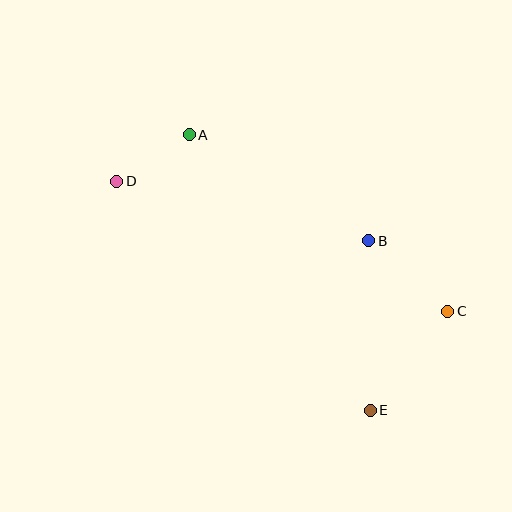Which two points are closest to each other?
Points A and D are closest to each other.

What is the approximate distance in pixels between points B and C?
The distance between B and C is approximately 106 pixels.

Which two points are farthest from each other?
Points C and D are farthest from each other.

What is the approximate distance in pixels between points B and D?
The distance between B and D is approximately 259 pixels.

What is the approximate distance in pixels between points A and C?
The distance between A and C is approximately 313 pixels.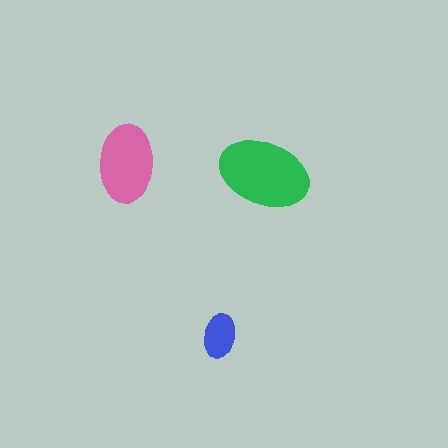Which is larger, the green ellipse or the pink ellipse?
The green one.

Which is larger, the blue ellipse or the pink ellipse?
The pink one.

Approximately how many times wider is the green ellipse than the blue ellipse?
About 2 times wider.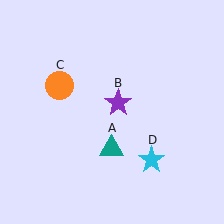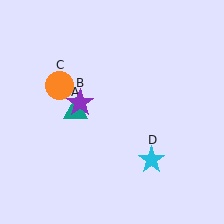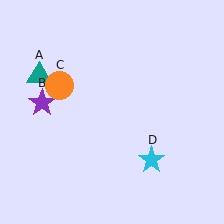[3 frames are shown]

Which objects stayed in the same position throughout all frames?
Orange circle (object C) and cyan star (object D) remained stationary.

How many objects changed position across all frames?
2 objects changed position: teal triangle (object A), purple star (object B).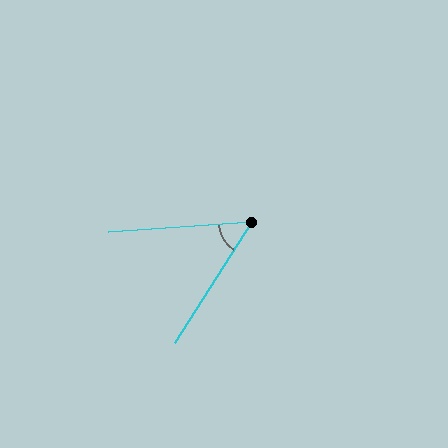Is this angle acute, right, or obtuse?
It is acute.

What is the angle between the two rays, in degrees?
Approximately 53 degrees.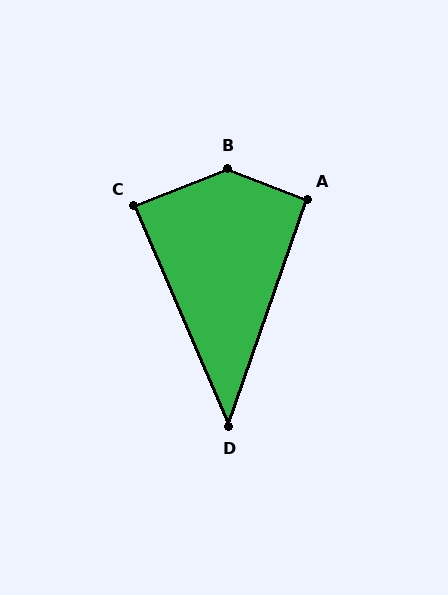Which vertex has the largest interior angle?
B, at approximately 138 degrees.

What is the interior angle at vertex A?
Approximately 92 degrees (approximately right).